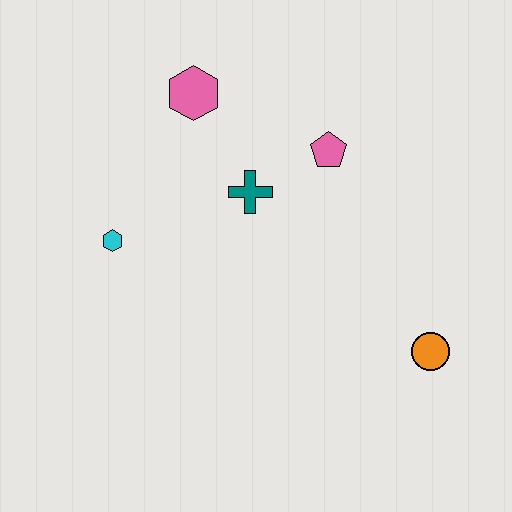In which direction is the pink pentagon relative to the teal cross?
The pink pentagon is to the right of the teal cross.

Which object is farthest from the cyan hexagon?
The orange circle is farthest from the cyan hexagon.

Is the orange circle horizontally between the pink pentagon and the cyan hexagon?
No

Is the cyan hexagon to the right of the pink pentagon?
No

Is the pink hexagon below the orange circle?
No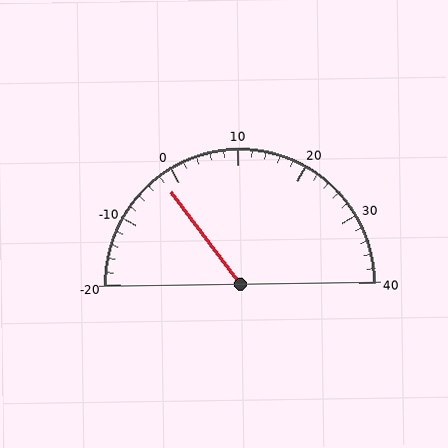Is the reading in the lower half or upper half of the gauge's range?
The reading is in the lower half of the range (-20 to 40).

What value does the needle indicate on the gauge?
The needle indicates approximately -2.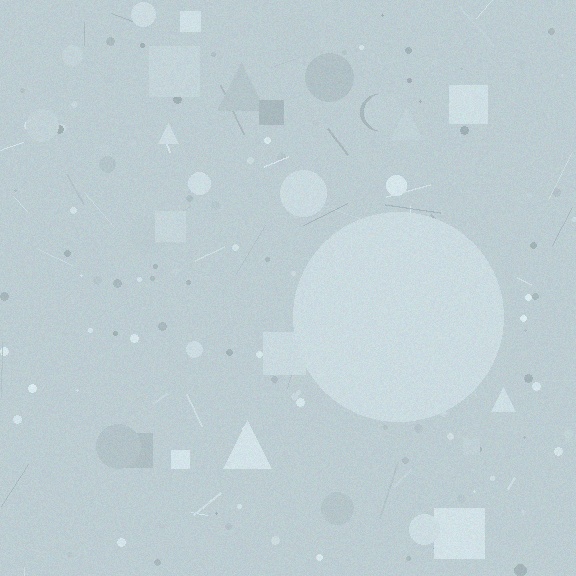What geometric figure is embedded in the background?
A circle is embedded in the background.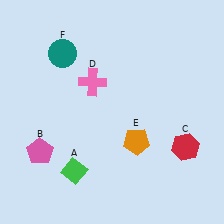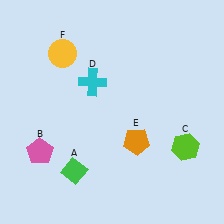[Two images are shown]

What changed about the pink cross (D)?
In Image 1, D is pink. In Image 2, it changed to cyan.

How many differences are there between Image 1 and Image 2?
There are 3 differences between the two images.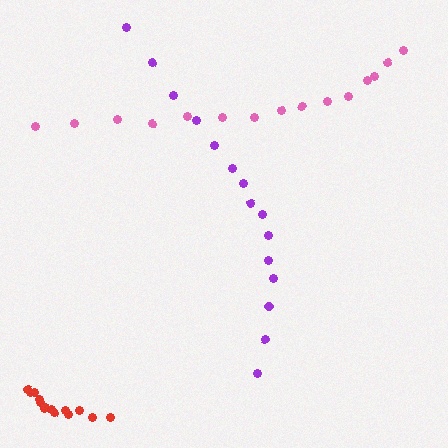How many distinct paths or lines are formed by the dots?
There are 3 distinct paths.